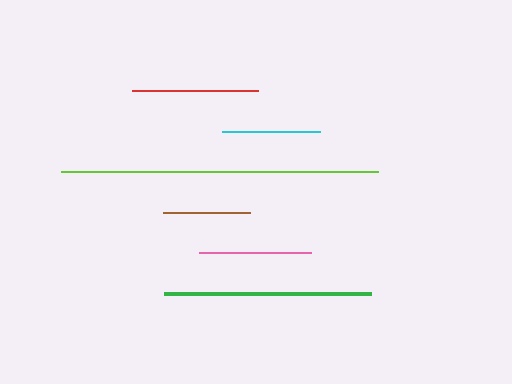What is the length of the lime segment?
The lime segment is approximately 316 pixels long.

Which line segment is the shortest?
The brown line is the shortest at approximately 87 pixels.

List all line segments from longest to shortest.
From longest to shortest: lime, green, red, pink, cyan, brown.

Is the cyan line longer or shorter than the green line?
The green line is longer than the cyan line.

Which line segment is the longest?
The lime line is the longest at approximately 316 pixels.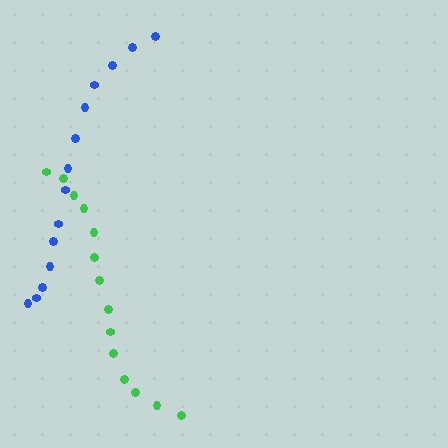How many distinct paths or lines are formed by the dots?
There are 2 distinct paths.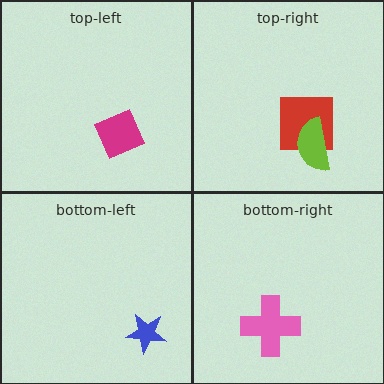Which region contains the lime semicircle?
The top-right region.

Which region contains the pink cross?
The bottom-right region.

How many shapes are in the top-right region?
2.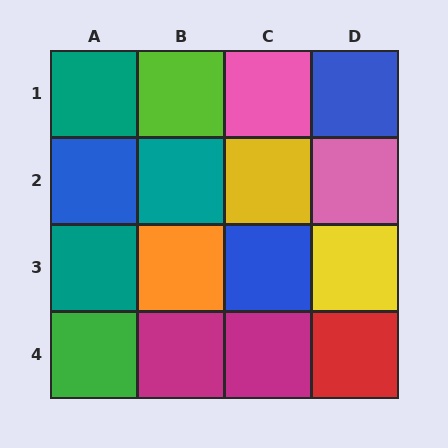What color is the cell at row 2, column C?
Yellow.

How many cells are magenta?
2 cells are magenta.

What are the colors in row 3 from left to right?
Teal, orange, blue, yellow.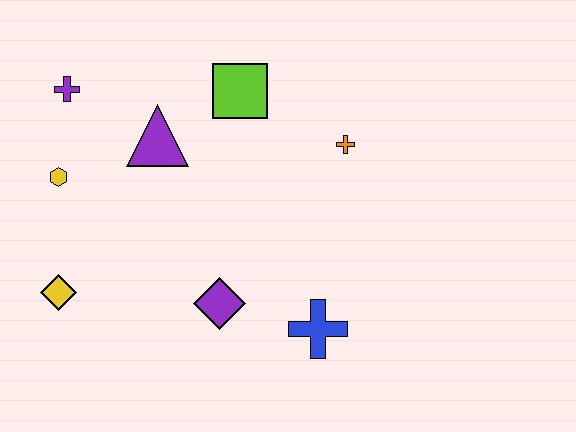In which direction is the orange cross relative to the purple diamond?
The orange cross is above the purple diamond.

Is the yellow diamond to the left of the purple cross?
Yes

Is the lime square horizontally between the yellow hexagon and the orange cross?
Yes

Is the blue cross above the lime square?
No